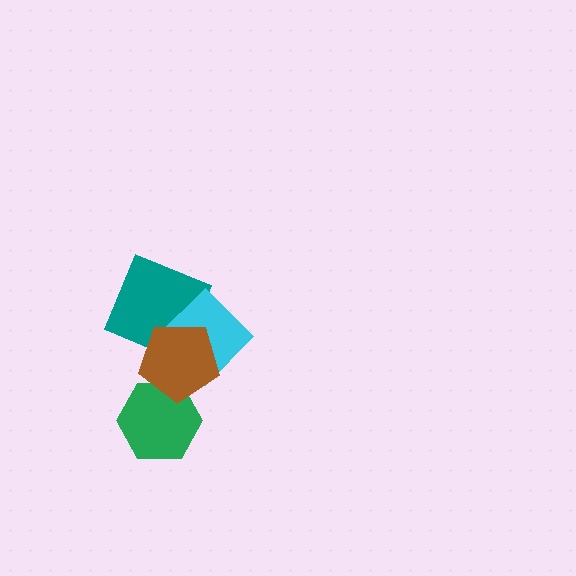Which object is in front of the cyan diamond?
The brown pentagon is in front of the cyan diamond.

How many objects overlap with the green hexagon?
1 object overlaps with the green hexagon.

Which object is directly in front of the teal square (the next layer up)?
The cyan diamond is directly in front of the teal square.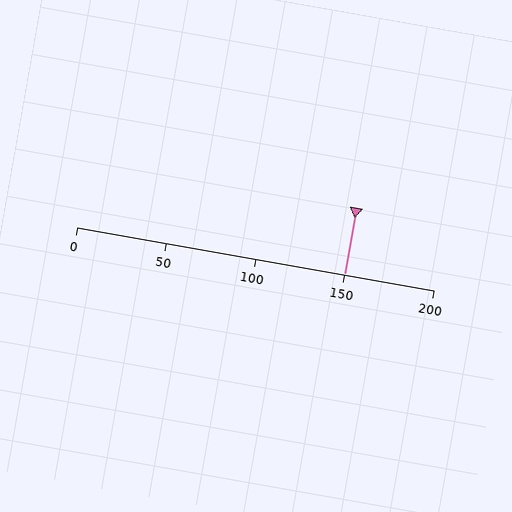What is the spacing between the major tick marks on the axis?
The major ticks are spaced 50 apart.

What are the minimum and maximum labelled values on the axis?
The axis runs from 0 to 200.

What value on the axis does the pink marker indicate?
The marker indicates approximately 150.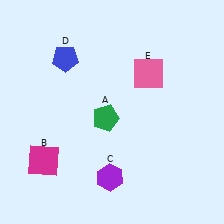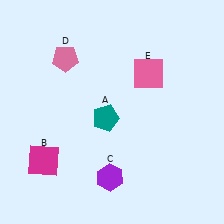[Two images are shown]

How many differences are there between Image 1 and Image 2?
There are 2 differences between the two images.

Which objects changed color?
A changed from green to teal. D changed from blue to pink.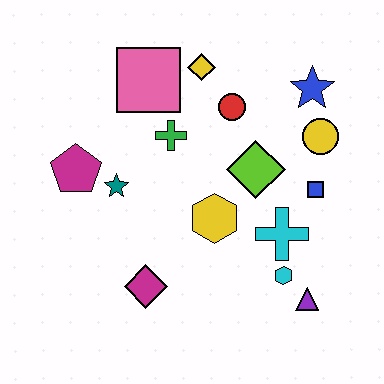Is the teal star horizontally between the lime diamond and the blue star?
No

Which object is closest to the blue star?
The yellow circle is closest to the blue star.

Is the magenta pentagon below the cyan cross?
No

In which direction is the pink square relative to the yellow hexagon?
The pink square is above the yellow hexagon.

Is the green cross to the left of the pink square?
No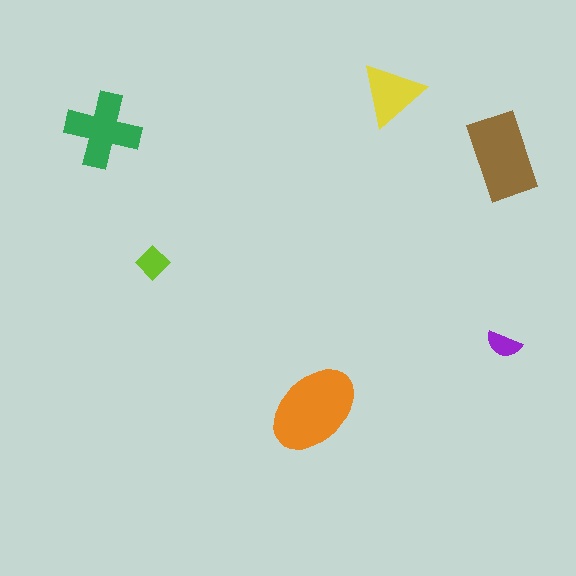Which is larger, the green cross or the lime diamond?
The green cross.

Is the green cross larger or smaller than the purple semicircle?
Larger.